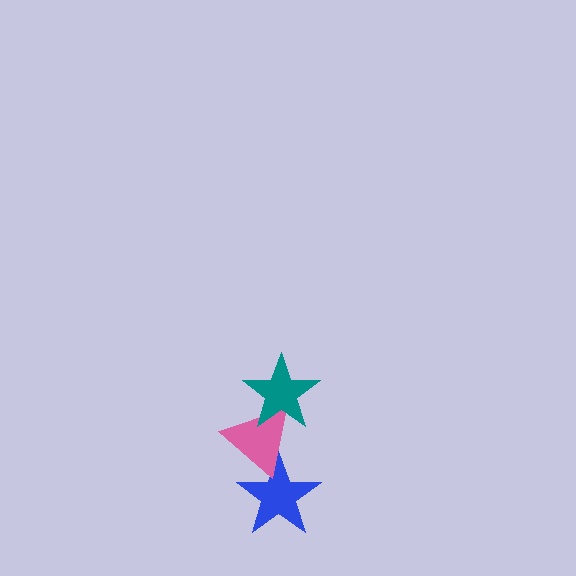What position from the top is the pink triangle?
The pink triangle is 2nd from the top.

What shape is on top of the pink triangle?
The teal star is on top of the pink triangle.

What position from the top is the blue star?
The blue star is 3rd from the top.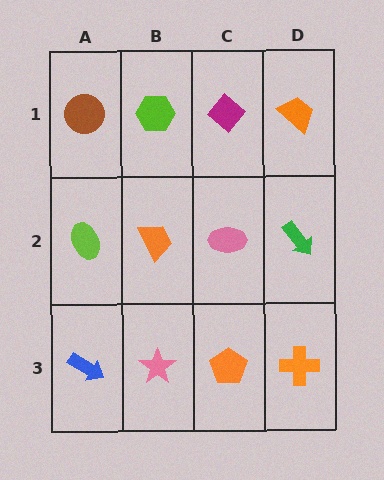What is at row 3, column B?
A pink star.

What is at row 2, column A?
A lime ellipse.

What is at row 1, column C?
A magenta diamond.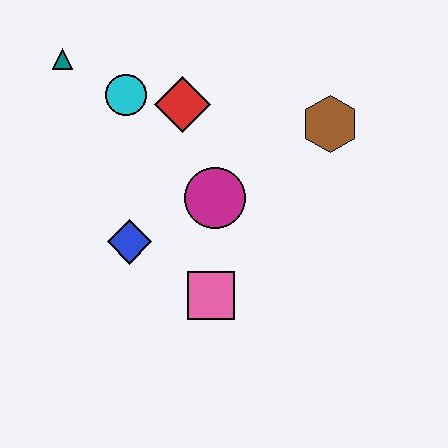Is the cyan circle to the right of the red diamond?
No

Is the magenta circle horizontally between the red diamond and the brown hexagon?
Yes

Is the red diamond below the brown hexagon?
No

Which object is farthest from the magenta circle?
The teal triangle is farthest from the magenta circle.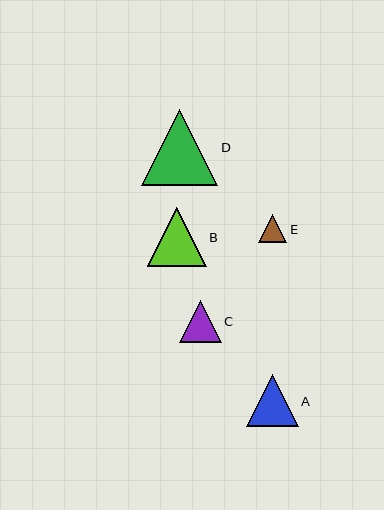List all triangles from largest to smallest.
From largest to smallest: D, B, A, C, E.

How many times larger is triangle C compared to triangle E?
Triangle C is approximately 1.5 times the size of triangle E.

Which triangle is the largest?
Triangle D is the largest with a size of approximately 76 pixels.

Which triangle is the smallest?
Triangle E is the smallest with a size of approximately 29 pixels.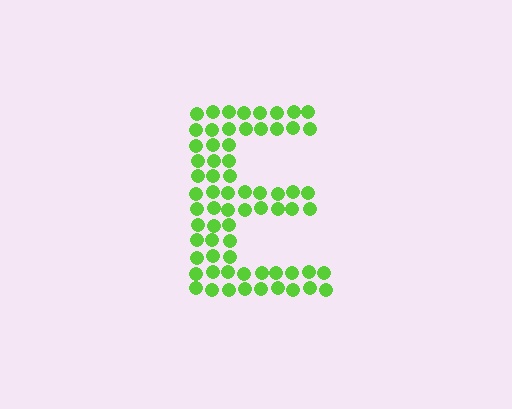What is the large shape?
The large shape is the letter E.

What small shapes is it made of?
It is made of small circles.